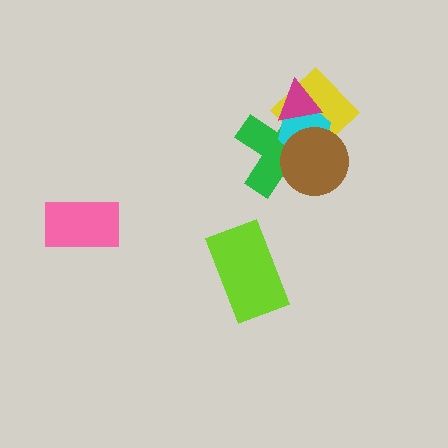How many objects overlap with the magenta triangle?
3 objects overlap with the magenta triangle.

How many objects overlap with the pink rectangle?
0 objects overlap with the pink rectangle.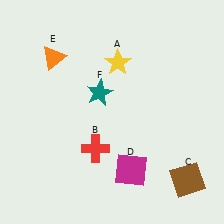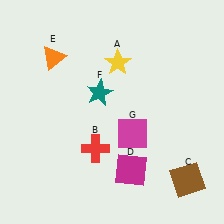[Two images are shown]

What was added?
A magenta square (G) was added in Image 2.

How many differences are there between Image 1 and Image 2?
There is 1 difference between the two images.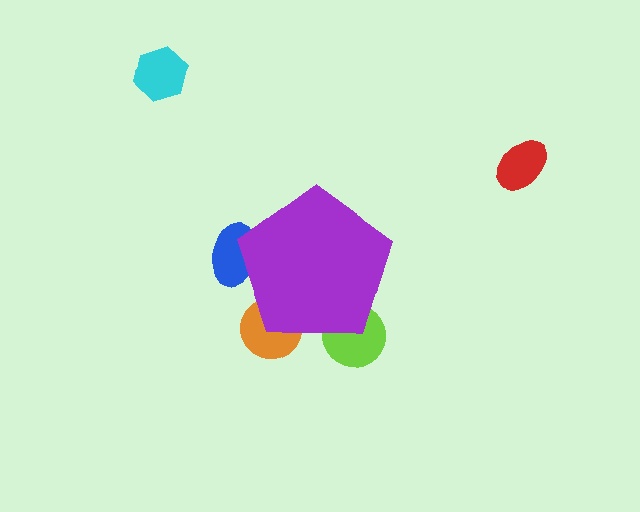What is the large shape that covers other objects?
A purple pentagon.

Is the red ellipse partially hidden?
No, the red ellipse is fully visible.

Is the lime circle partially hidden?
Yes, the lime circle is partially hidden behind the purple pentagon.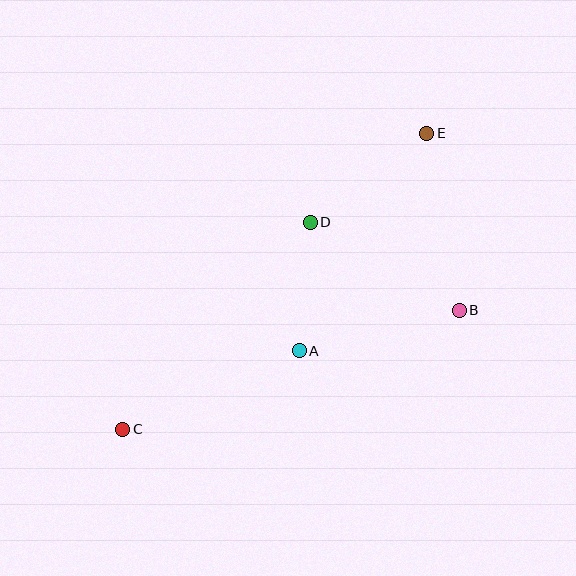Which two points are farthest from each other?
Points C and E are farthest from each other.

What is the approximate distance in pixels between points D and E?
The distance between D and E is approximately 147 pixels.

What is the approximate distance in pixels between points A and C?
The distance between A and C is approximately 193 pixels.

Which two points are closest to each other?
Points A and D are closest to each other.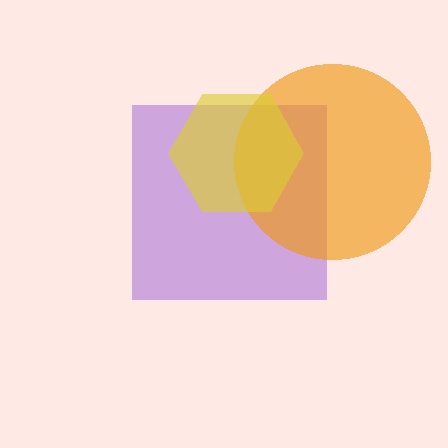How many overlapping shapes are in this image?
There are 3 overlapping shapes in the image.